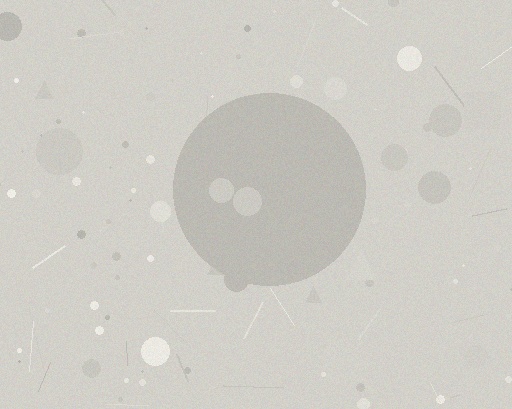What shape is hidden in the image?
A circle is hidden in the image.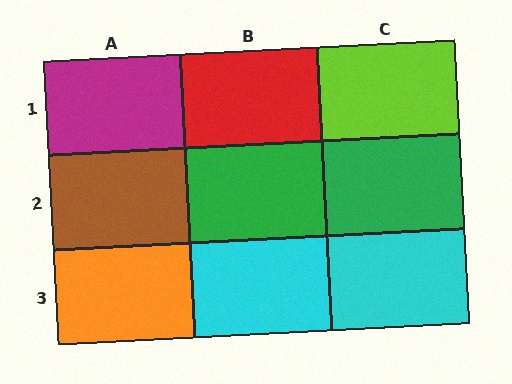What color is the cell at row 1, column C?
Lime.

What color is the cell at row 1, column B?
Red.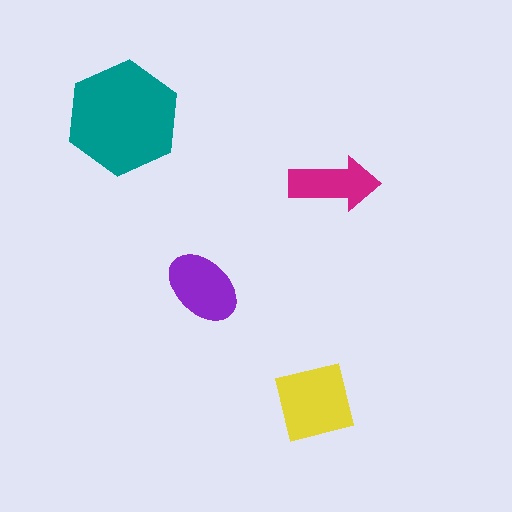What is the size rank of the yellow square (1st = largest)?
2nd.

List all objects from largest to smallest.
The teal hexagon, the yellow square, the purple ellipse, the magenta arrow.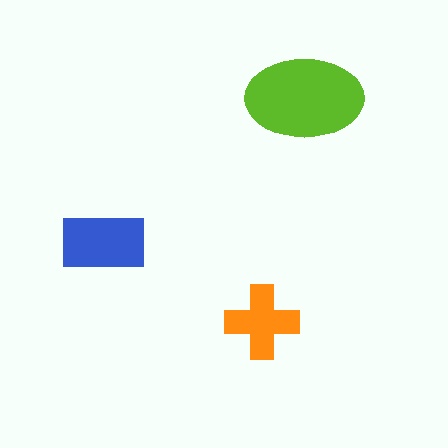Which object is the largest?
The lime ellipse.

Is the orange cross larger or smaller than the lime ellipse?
Smaller.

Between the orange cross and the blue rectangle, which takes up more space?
The blue rectangle.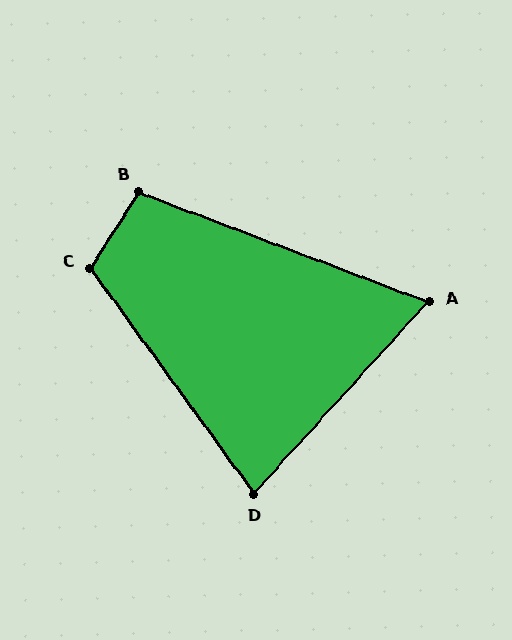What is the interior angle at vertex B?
Approximately 102 degrees (obtuse).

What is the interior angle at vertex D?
Approximately 78 degrees (acute).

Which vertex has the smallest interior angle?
A, at approximately 68 degrees.